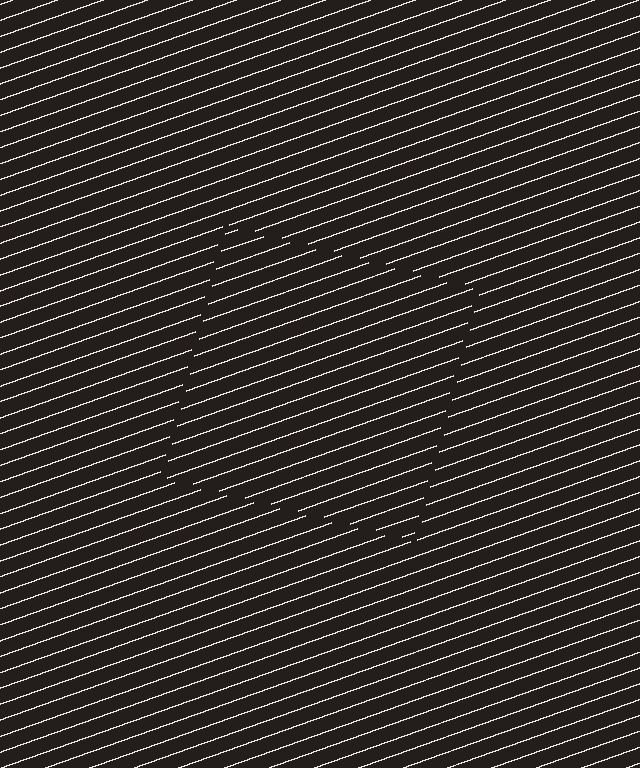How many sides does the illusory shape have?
4 sides — the line-ends trace a square.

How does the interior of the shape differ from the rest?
The interior of the shape contains the same grating, shifted by half a period — the contour is defined by the phase discontinuity where line-ends from the inner and outer gratings abut.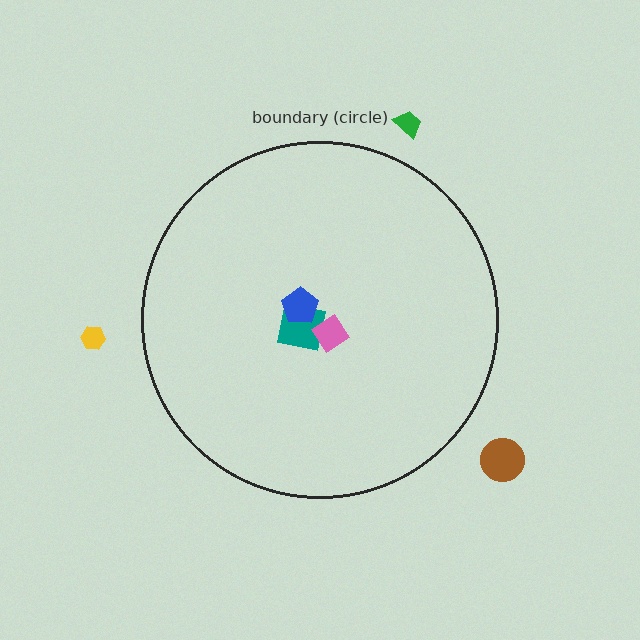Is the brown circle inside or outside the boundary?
Outside.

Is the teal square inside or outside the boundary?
Inside.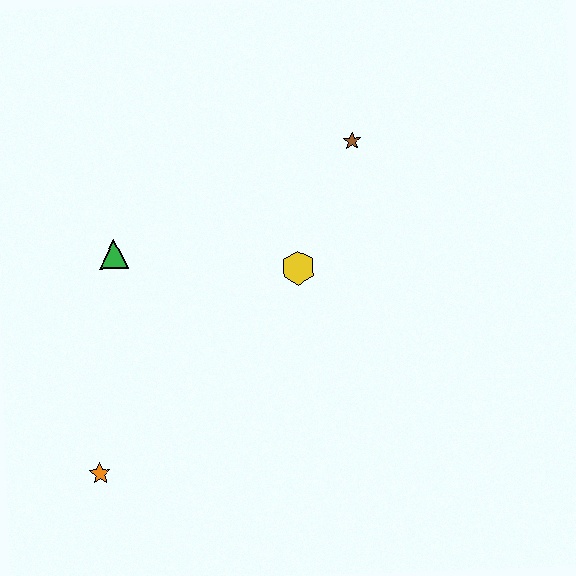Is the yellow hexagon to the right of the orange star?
Yes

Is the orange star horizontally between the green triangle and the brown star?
No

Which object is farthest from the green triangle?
The brown star is farthest from the green triangle.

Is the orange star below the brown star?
Yes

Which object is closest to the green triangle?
The yellow hexagon is closest to the green triangle.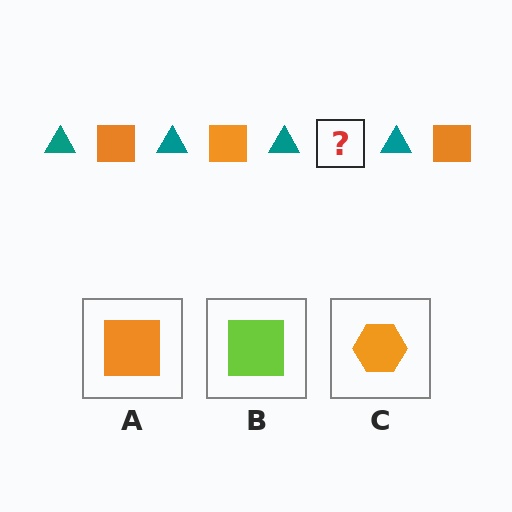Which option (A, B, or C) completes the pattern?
A.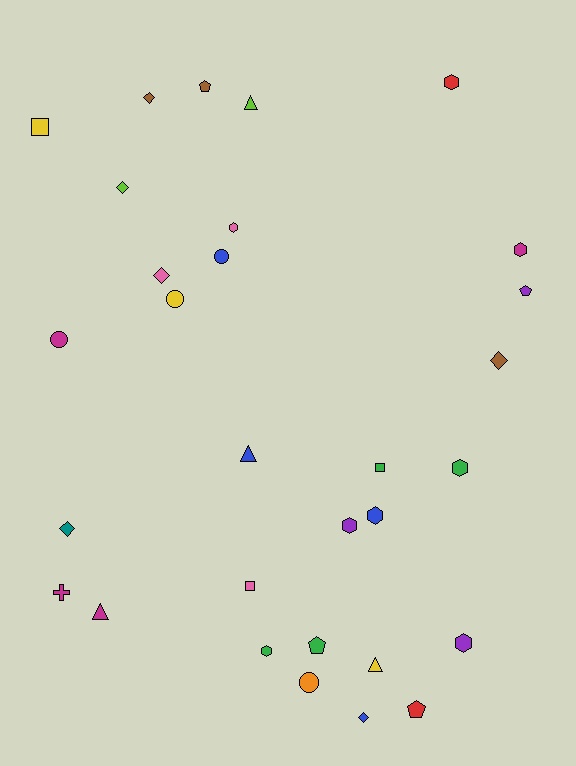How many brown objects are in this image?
There are 3 brown objects.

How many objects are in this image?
There are 30 objects.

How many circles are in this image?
There are 4 circles.